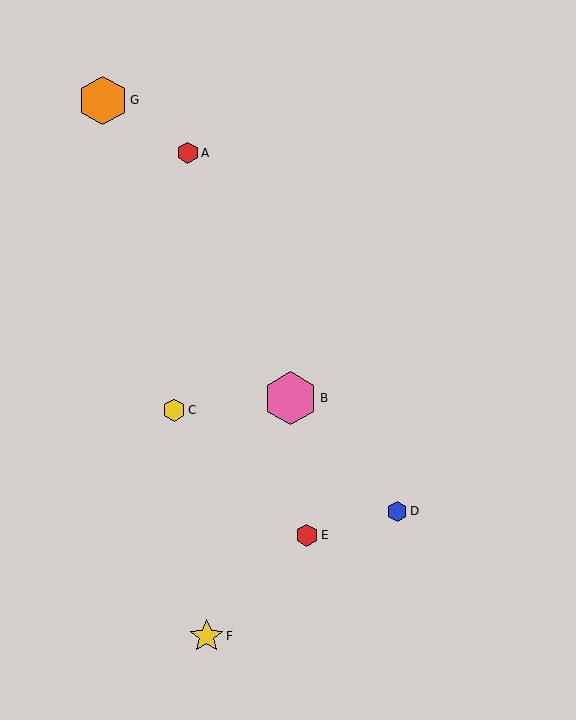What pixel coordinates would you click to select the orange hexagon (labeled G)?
Click at (103, 100) to select the orange hexagon G.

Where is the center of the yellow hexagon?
The center of the yellow hexagon is at (174, 410).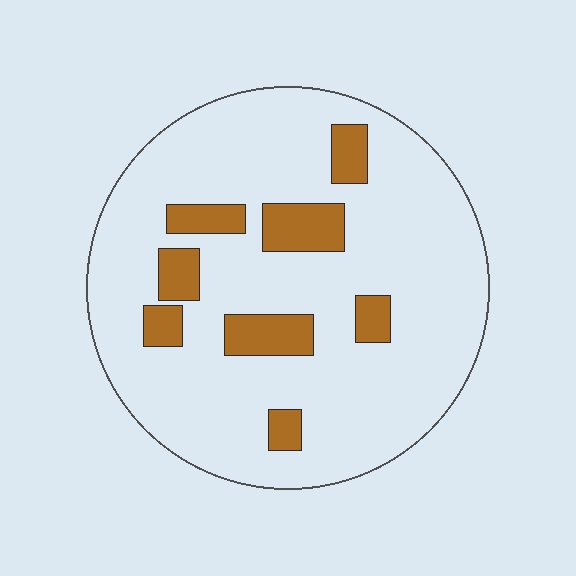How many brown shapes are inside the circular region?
8.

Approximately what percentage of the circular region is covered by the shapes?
Approximately 15%.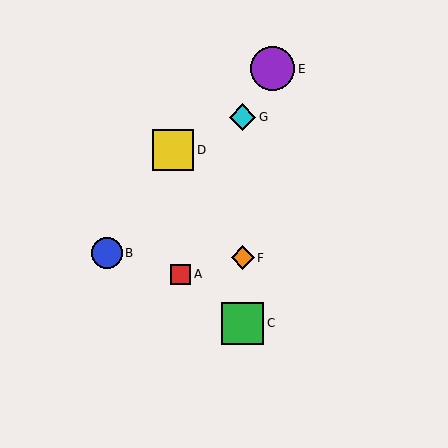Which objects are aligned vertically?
Objects C, F, G are aligned vertically.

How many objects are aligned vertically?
3 objects (C, F, G) are aligned vertically.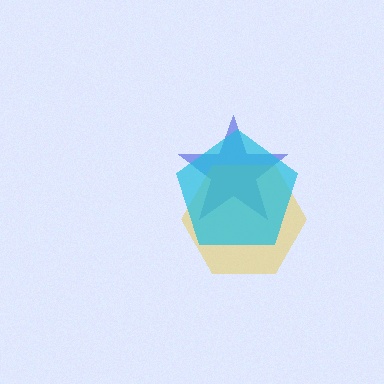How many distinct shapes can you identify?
There are 3 distinct shapes: a blue star, a yellow hexagon, a cyan pentagon.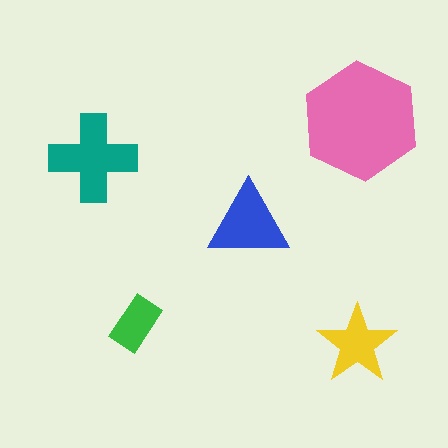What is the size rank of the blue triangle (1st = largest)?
3rd.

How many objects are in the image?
There are 5 objects in the image.